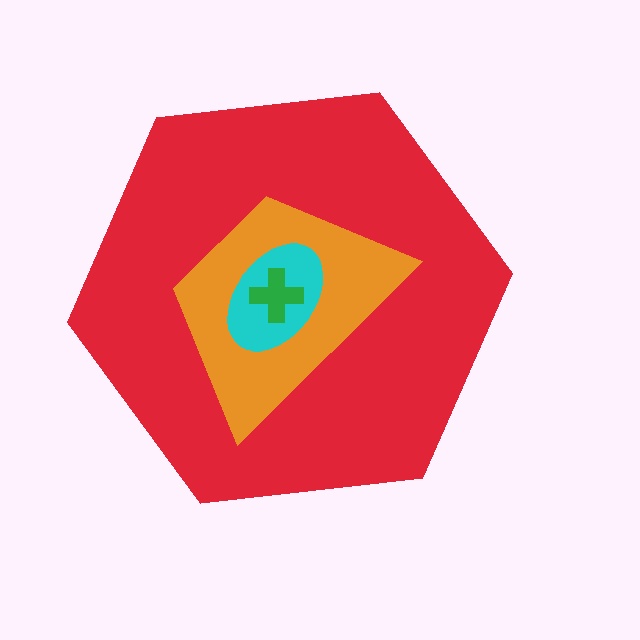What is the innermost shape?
The green cross.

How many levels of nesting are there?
4.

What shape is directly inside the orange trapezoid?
The cyan ellipse.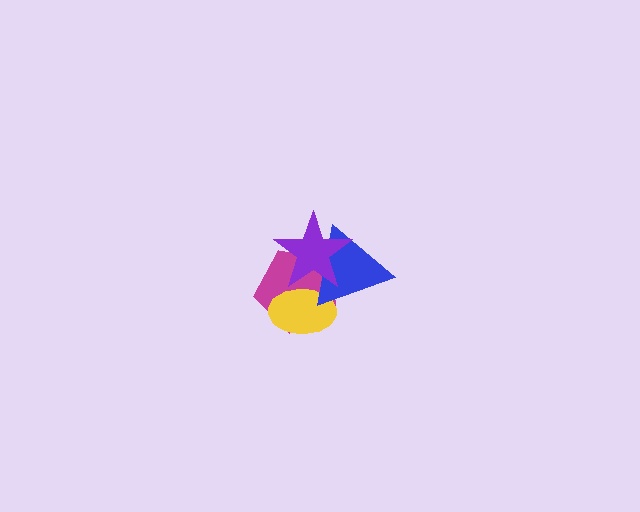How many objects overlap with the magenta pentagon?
3 objects overlap with the magenta pentagon.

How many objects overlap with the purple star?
3 objects overlap with the purple star.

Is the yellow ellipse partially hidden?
Yes, it is partially covered by another shape.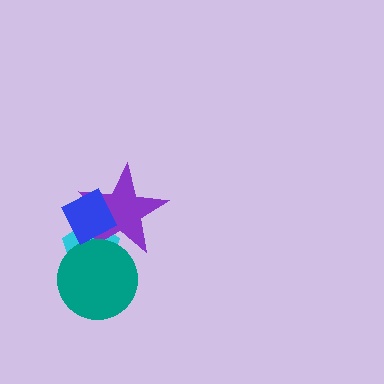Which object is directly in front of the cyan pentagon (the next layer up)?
The purple star is directly in front of the cyan pentagon.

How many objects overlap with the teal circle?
2 objects overlap with the teal circle.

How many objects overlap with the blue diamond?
2 objects overlap with the blue diamond.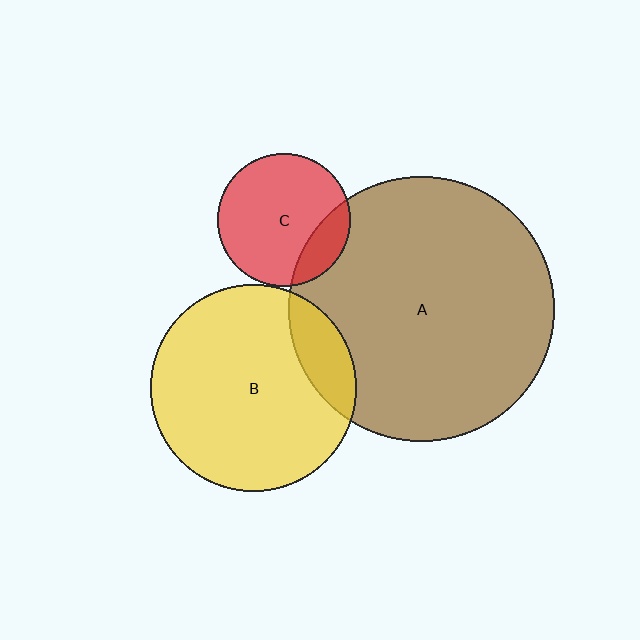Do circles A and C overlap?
Yes.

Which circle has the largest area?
Circle A (brown).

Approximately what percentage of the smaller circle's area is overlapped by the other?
Approximately 20%.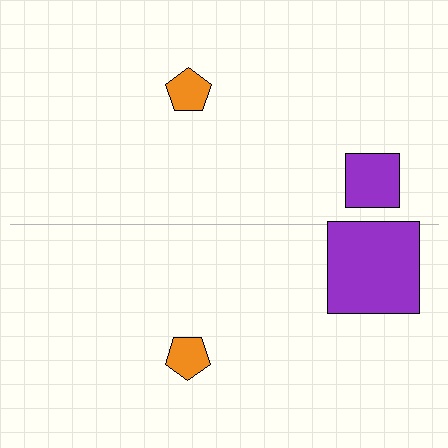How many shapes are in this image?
There are 4 shapes in this image.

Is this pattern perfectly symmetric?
No, the pattern is not perfectly symmetric. The purple square on the bottom side has a different size than its mirror counterpart.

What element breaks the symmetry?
The purple square on the bottom side has a different size than its mirror counterpart.